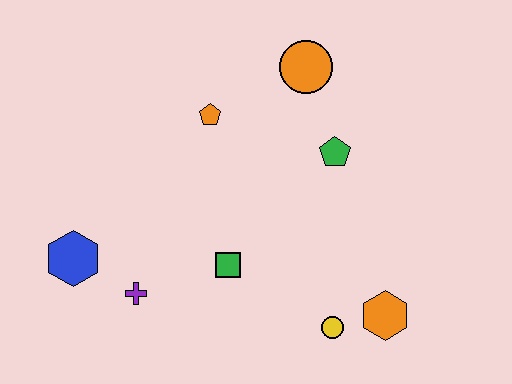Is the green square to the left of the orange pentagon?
No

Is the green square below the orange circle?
Yes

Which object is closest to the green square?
The purple cross is closest to the green square.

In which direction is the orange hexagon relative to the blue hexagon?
The orange hexagon is to the right of the blue hexagon.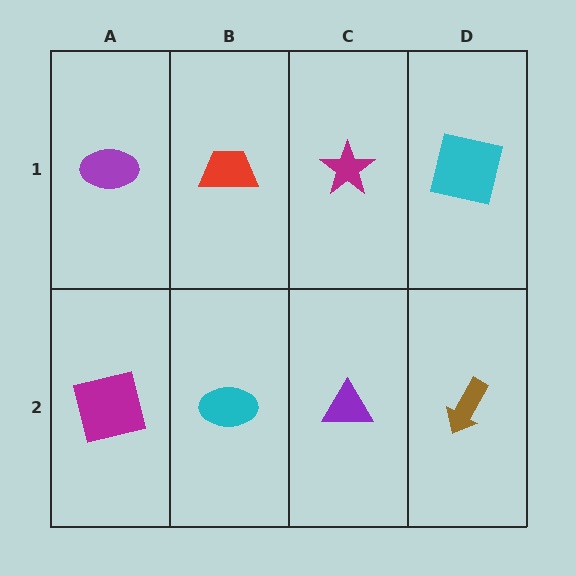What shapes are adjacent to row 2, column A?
A purple ellipse (row 1, column A), a cyan ellipse (row 2, column B).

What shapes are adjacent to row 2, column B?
A red trapezoid (row 1, column B), a magenta square (row 2, column A), a purple triangle (row 2, column C).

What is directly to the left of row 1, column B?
A purple ellipse.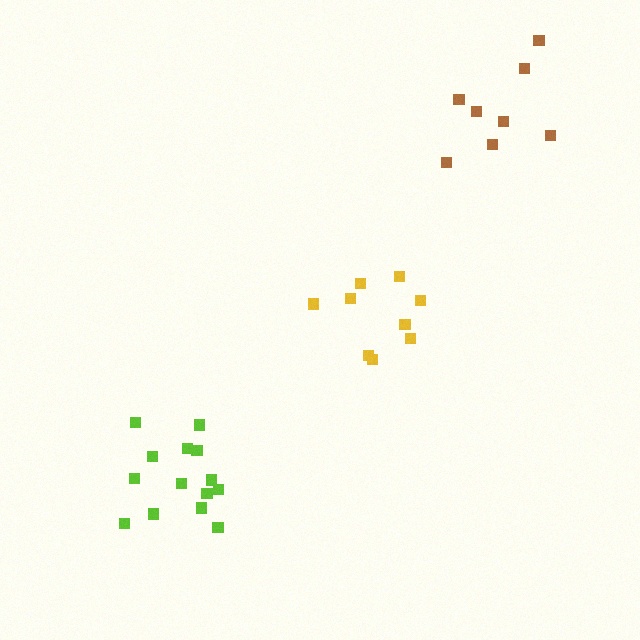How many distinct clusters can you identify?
There are 3 distinct clusters.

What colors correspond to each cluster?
The clusters are colored: yellow, lime, brown.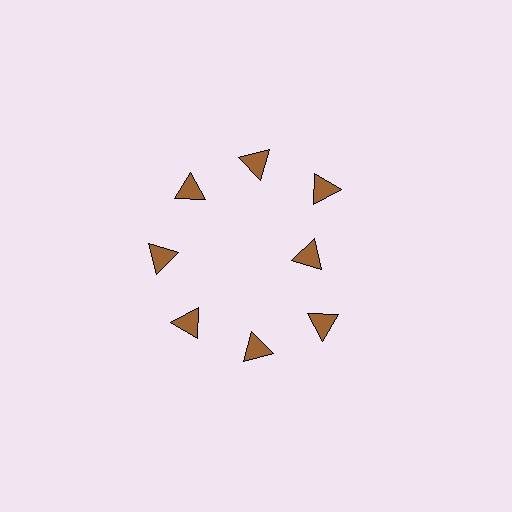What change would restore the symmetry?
The symmetry would be restored by moving it outward, back onto the ring so that all 8 triangles sit at equal angles and equal distance from the center.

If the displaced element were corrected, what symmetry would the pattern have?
It would have 8-fold rotational symmetry — the pattern would map onto itself every 45 degrees.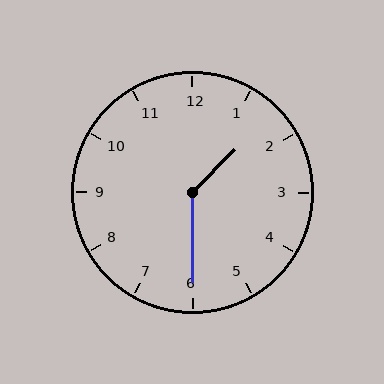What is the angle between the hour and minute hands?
Approximately 135 degrees.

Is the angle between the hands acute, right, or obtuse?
It is obtuse.